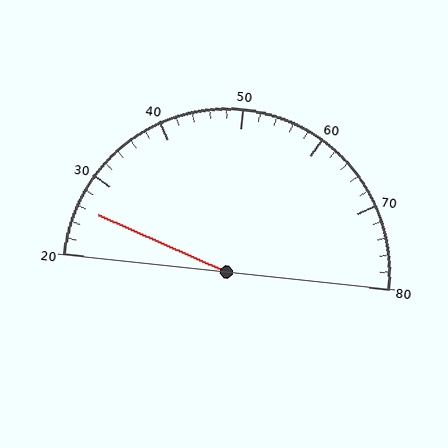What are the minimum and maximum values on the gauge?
The gauge ranges from 20 to 80.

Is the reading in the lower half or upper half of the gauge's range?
The reading is in the lower half of the range (20 to 80).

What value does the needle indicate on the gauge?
The needle indicates approximately 26.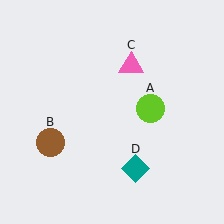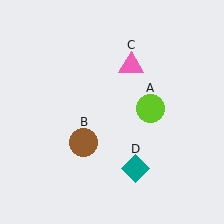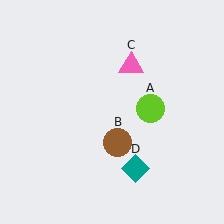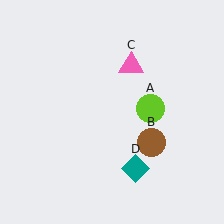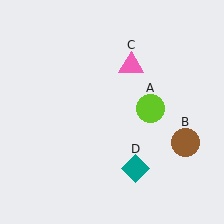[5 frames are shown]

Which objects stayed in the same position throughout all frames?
Lime circle (object A) and pink triangle (object C) and teal diamond (object D) remained stationary.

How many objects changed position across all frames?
1 object changed position: brown circle (object B).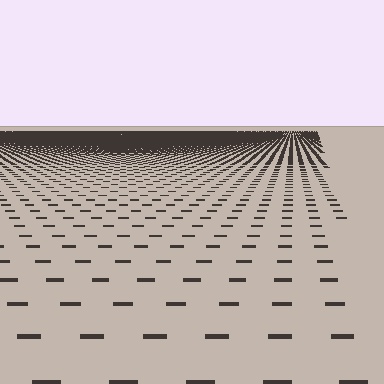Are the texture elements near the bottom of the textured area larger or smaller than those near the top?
Larger. Near the bottom, elements are closer to the viewer and appear at a bigger on-screen size.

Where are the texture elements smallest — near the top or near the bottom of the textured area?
Near the top.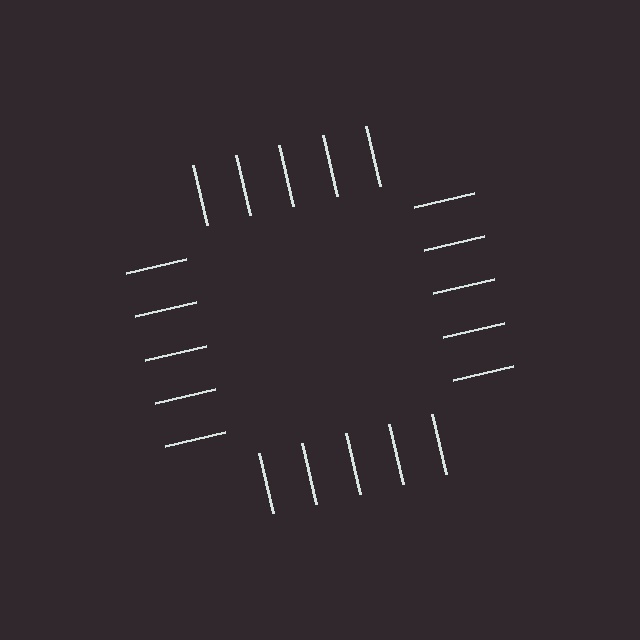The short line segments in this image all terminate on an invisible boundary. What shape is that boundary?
An illusory square — the line segments terminate on its edges but no continuous stroke is drawn.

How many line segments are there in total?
20 — 5 along each of the 4 edges.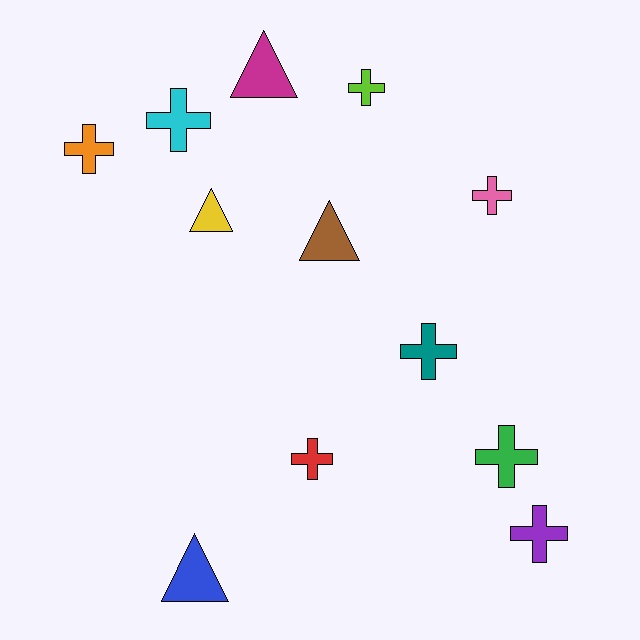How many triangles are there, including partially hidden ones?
There are 4 triangles.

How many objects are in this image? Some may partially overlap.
There are 12 objects.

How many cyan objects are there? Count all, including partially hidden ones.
There is 1 cyan object.